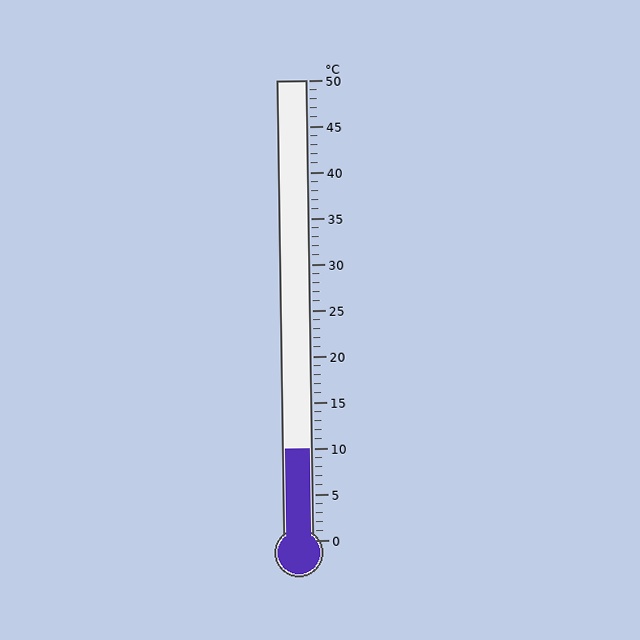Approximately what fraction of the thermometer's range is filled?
The thermometer is filled to approximately 20% of its range.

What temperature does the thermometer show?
The thermometer shows approximately 10°C.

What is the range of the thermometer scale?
The thermometer scale ranges from 0°C to 50°C.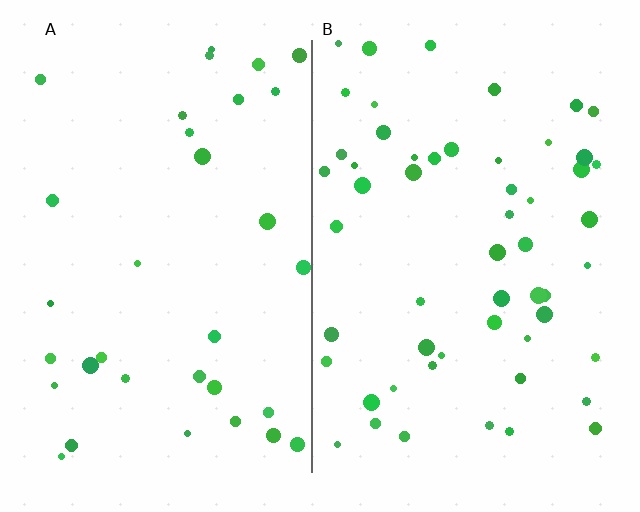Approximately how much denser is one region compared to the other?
Approximately 1.7× — region B over region A.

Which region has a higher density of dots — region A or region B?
B (the right).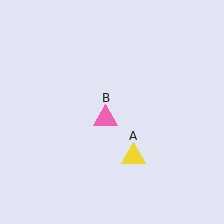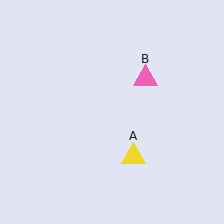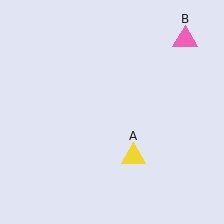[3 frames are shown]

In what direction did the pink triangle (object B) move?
The pink triangle (object B) moved up and to the right.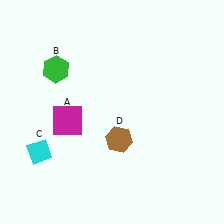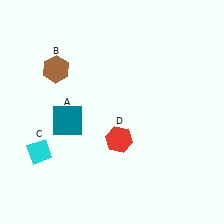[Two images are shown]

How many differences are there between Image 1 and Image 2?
There are 3 differences between the two images.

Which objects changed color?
A changed from magenta to teal. B changed from green to brown. D changed from brown to red.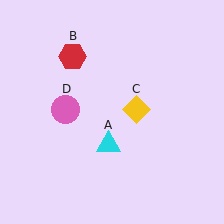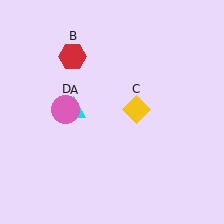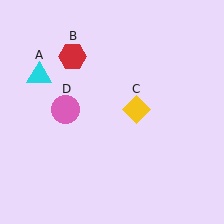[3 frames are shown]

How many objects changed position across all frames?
1 object changed position: cyan triangle (object A).